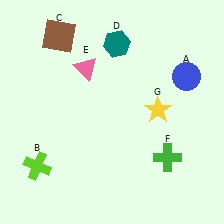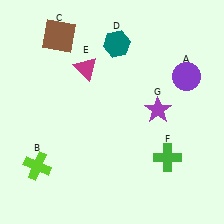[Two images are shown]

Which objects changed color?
A changed from blue to purple. E changed from pink to magenta. G changed from yellow to purple.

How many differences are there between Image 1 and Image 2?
There are 3 differences between the two images.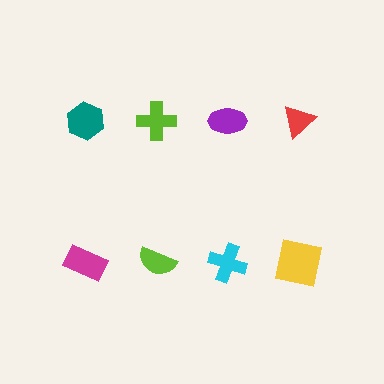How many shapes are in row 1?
4 shapes.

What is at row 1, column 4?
A red triangle.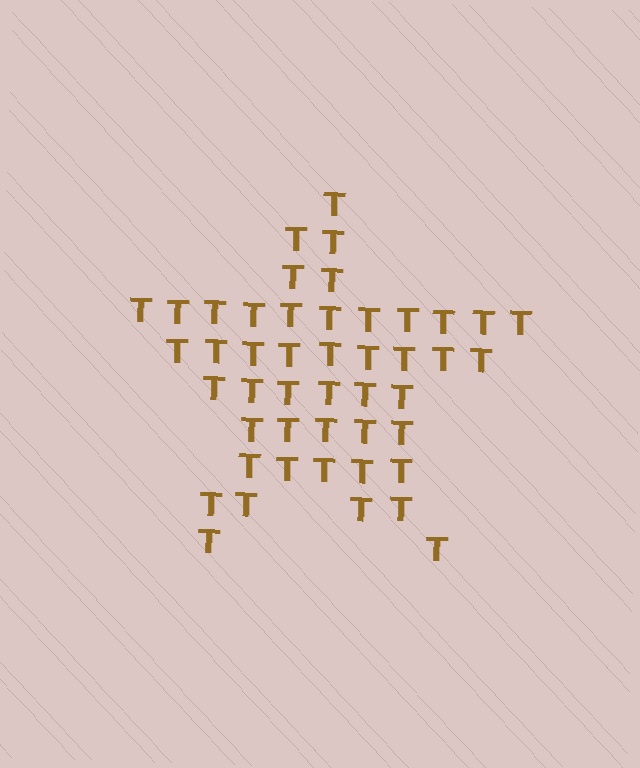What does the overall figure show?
The overall figure shows a star.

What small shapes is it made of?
It is made of small letter T's.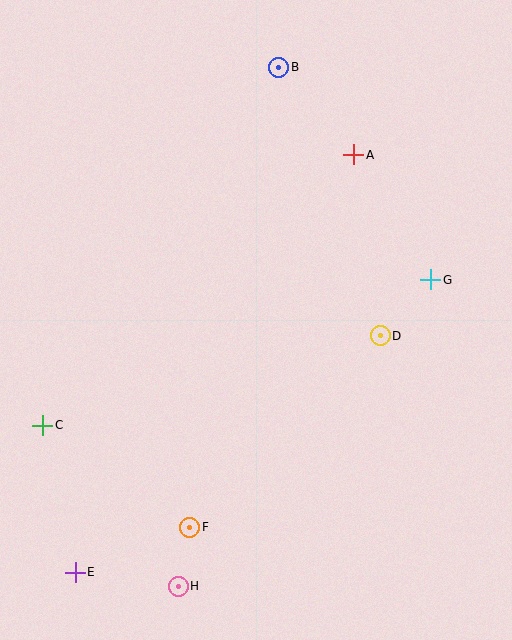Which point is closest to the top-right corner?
Point A is closest to the top-right corner.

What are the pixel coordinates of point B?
Point B is at (279, 68).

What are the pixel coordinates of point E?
Point E is at (75, 572).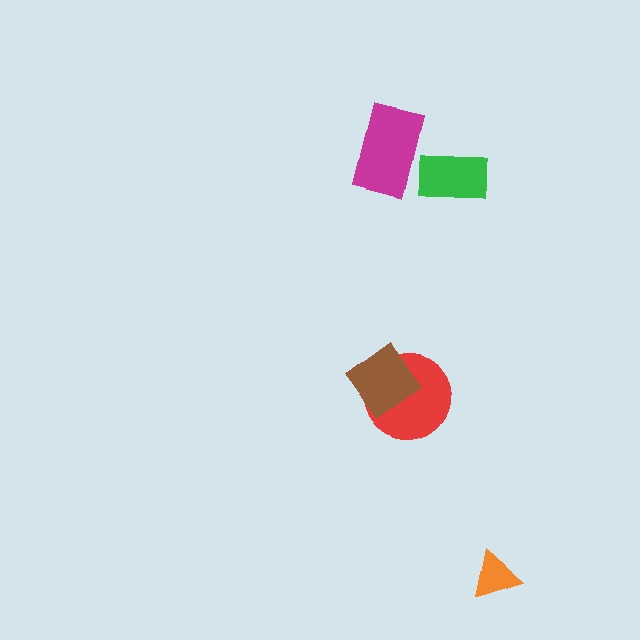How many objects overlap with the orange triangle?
0 objects overlap with the orange triangle.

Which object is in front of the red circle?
The brown diamond is in front of the red circle.